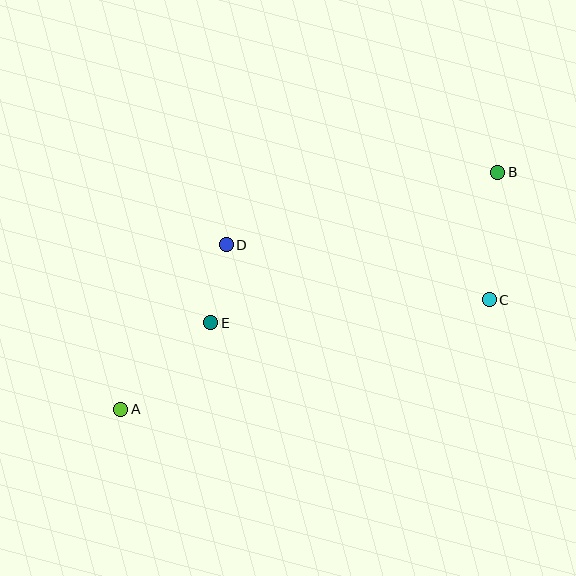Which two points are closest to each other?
Points D and E are closest to each other.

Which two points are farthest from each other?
Points A and B are farthest from each other.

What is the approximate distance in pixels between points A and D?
The distance between A and D is approximately 195 pixels.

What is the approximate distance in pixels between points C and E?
The distance between C and E is approximately 279 pixels.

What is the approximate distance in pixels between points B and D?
The distance between B and D is approximately 281 pixels.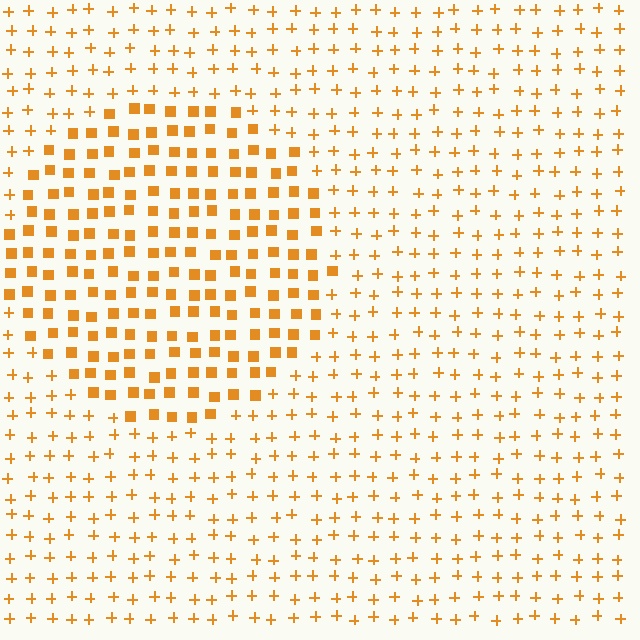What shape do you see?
I see a circle.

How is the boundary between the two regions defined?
The boundary is defined by a change in element shape: squares inside vs. plus signs outside. All elements share the same color and spacing.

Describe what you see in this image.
The image is filled with small orange elements arranged in a uniform grid. A circle-shaped region contains squares, while the surrounding area contains plus signs. The boundary is defined purely by the change in element shape.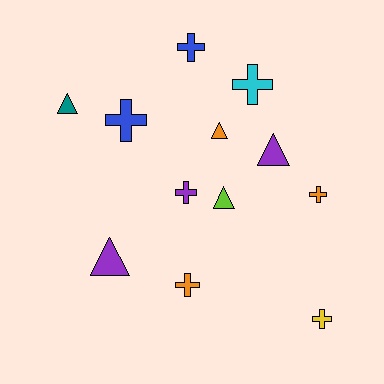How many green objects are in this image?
There are no green objects.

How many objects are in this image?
There are 12 objects.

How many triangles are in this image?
There are 5 triangles.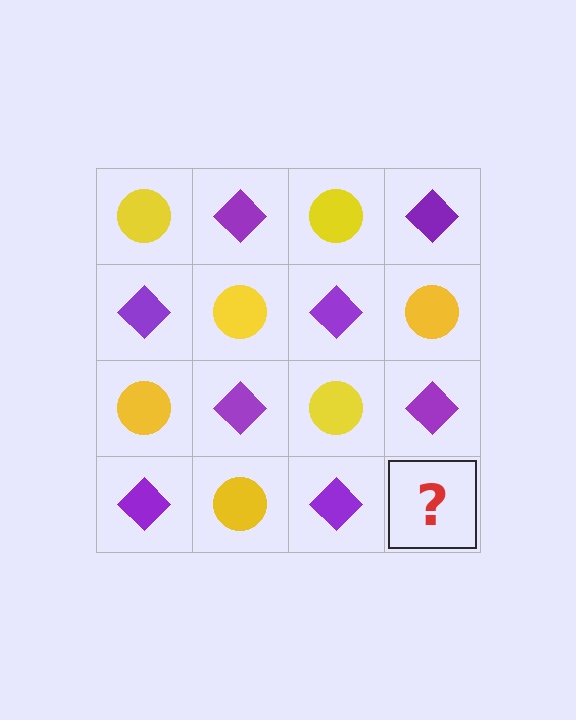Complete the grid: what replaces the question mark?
The question mark should be replaced with a yellow circle.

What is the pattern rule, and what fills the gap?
The rule is that it alternates yellow circle and purple diamond in a checkerboard pattern. The gap should be filled with a yellow circle.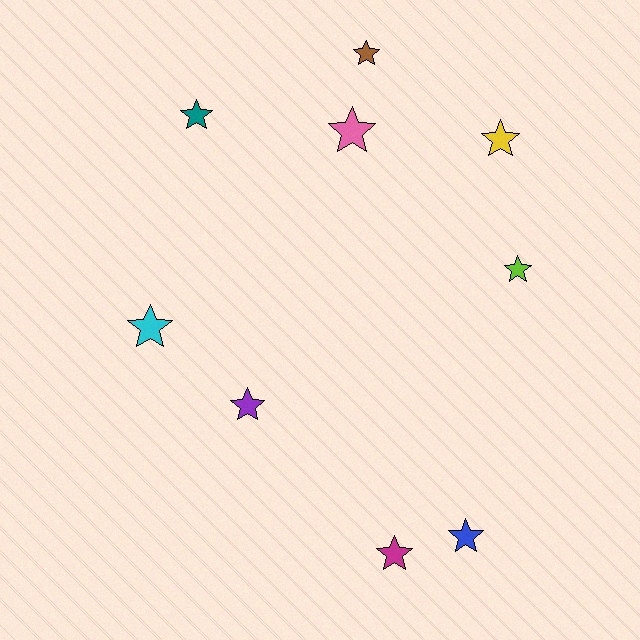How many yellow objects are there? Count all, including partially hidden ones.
There is 1 yellow object.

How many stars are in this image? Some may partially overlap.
There are 9 stars.